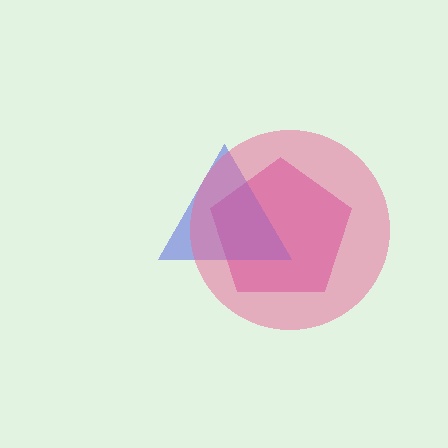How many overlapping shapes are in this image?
There are 3 overlapping shapes in the image.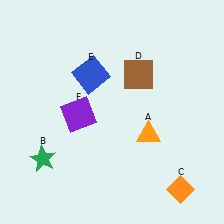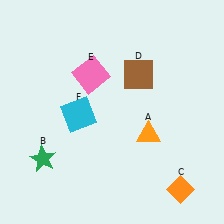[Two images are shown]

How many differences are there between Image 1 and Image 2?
There are 2 differences between the two images.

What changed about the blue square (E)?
In Image 1, E is blue. In Image 2, it changed to pink.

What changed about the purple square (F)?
In Image 1, F is purple. In Image 2, it changed to cyan.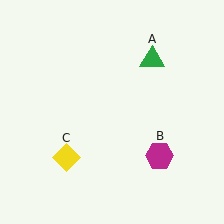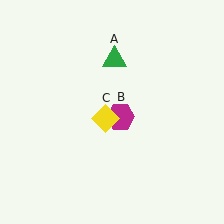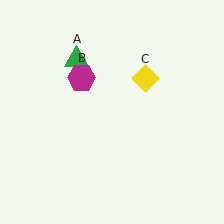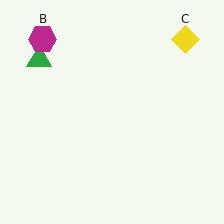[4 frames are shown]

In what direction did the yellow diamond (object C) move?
The yellow diamond (object C) moved up and to the right.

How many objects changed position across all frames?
3 objects changed position: green triangle (object A), magenta hexagon (object B), yellow diamond (object C).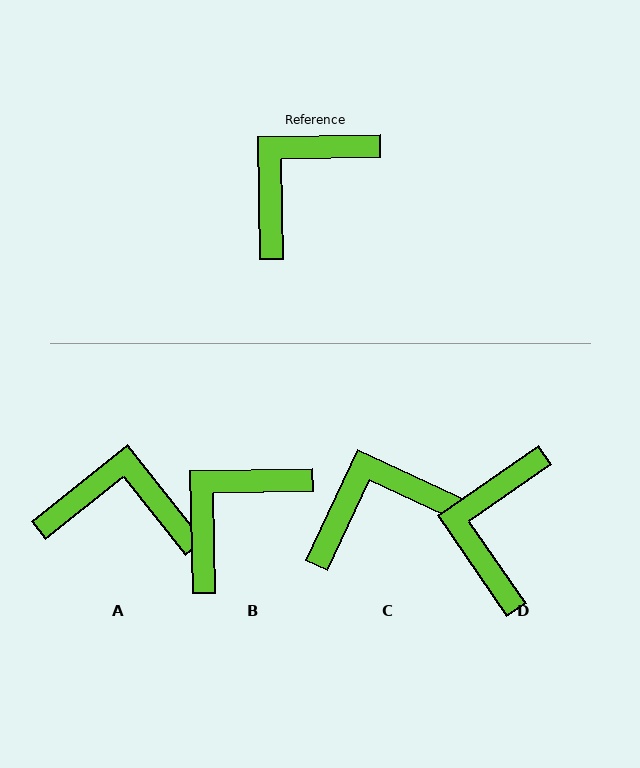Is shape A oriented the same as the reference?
No, it is off by about 53 degrees.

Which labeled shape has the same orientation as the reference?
B.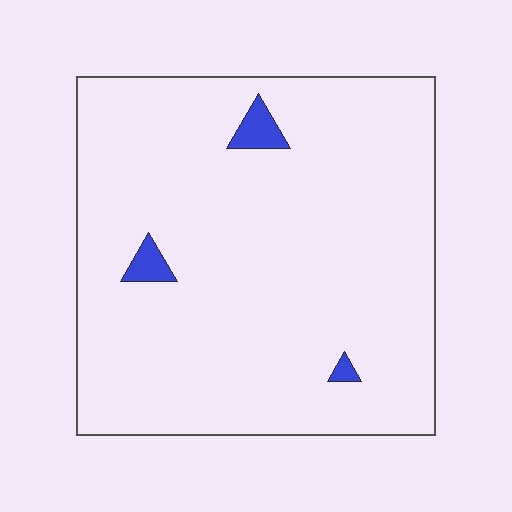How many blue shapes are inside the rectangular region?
3.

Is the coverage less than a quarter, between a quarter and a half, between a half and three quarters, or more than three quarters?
Less than a quarter.